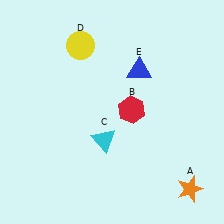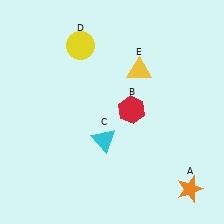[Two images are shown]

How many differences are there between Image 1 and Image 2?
There is 1 difference between the two images.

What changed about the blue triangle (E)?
In Image 1, E is blue. In Image 2, it changed to yellow.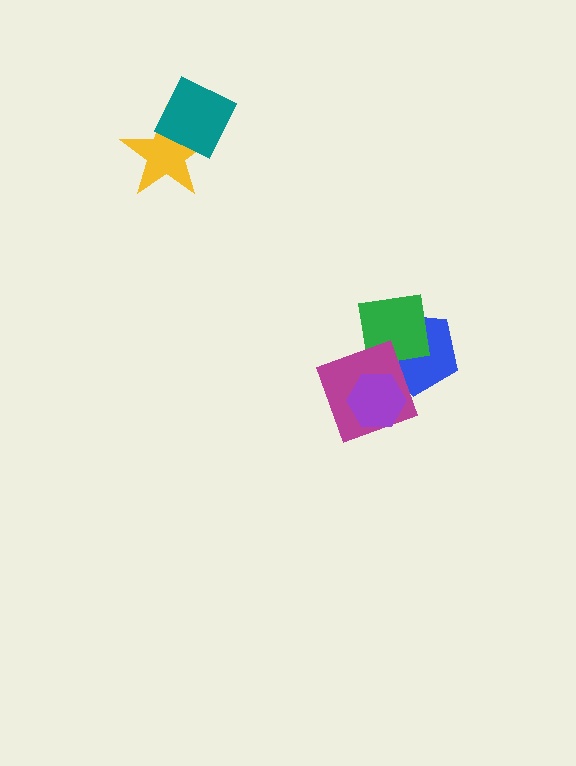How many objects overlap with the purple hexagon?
2 objects overlap with the purple hexagon.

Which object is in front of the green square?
The magenta square is in front of the green square.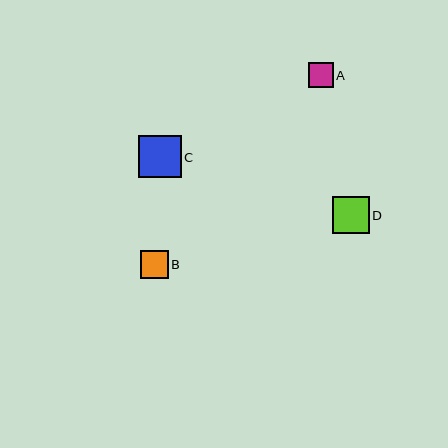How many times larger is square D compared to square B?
Square D is approximately 1.3 times the size of square B.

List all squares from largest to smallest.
From largest to smallest: C, D, B, A.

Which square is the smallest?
Square A is the smallest with a size of approximately 25 pixels.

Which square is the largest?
Square C is the largest with a size of approximately 42 pixels.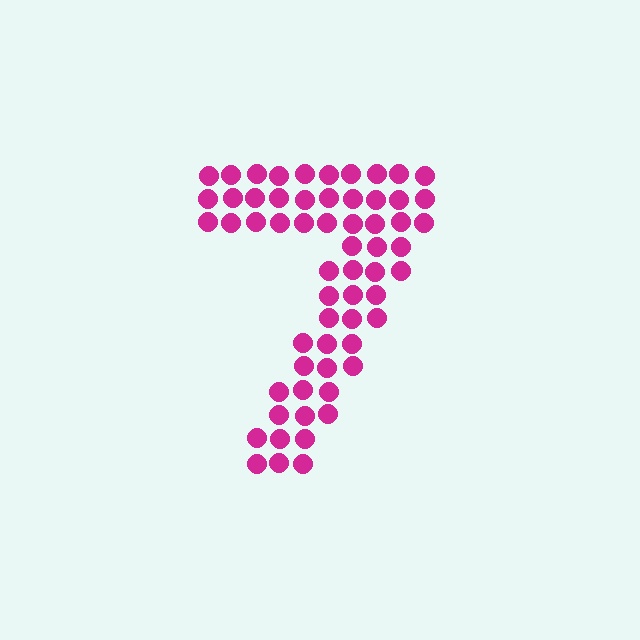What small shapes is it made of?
It is made of small circles.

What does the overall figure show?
The overall figure shows the digit 7.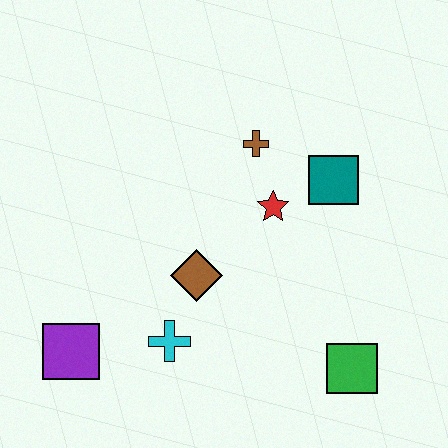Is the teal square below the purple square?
No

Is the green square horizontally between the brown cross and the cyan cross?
No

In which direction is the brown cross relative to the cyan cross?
The brown cross is above the cyan cross.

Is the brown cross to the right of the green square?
No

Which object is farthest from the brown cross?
The purple square is farthest from the brown cross.